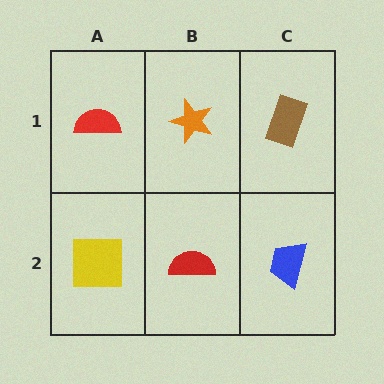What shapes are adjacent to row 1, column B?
A red semicircle (row 2, column B), a red semicircle (row 1, column A), a brown rectangle (row 1, column C).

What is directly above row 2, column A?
A red semicircle.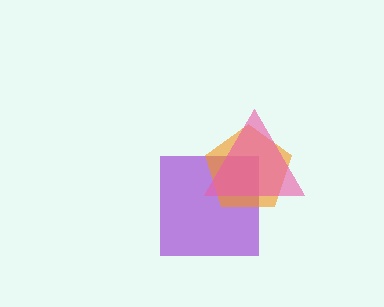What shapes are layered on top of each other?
The layered shapes are: a purple square, an orange pentagon, a pink triangle.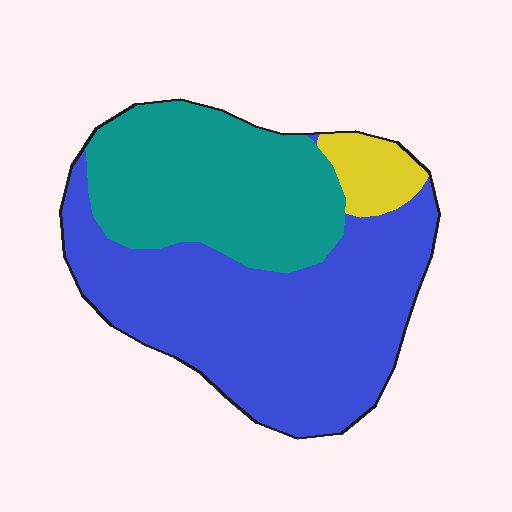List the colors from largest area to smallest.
From largest to smallest: blue, teal, yellow.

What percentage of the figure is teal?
Teal covers 37% of the figure.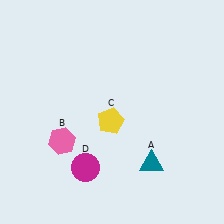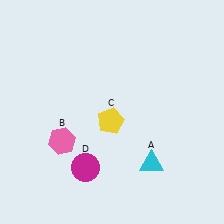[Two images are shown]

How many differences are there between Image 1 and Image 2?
There is 1 difference between the two images.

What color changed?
The triangle (A) changed from teal in Image 1 to cyan in Image 2.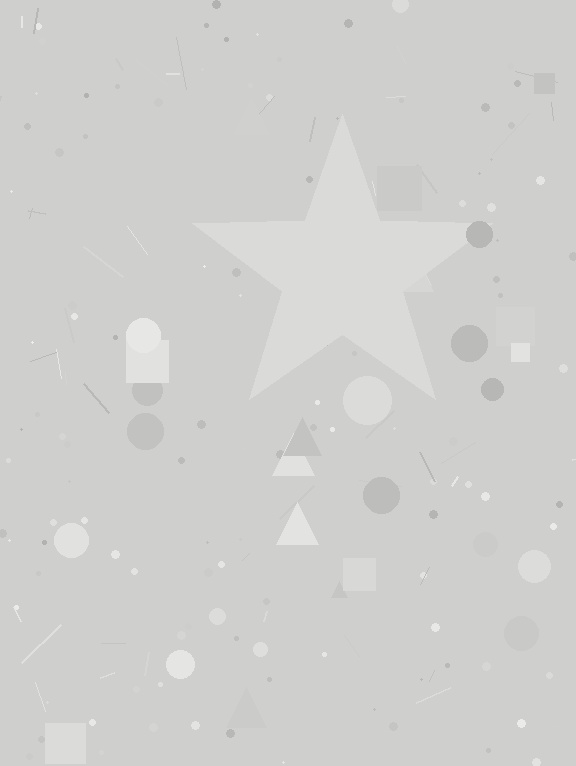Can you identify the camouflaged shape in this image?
The camouflaged shape is a star.